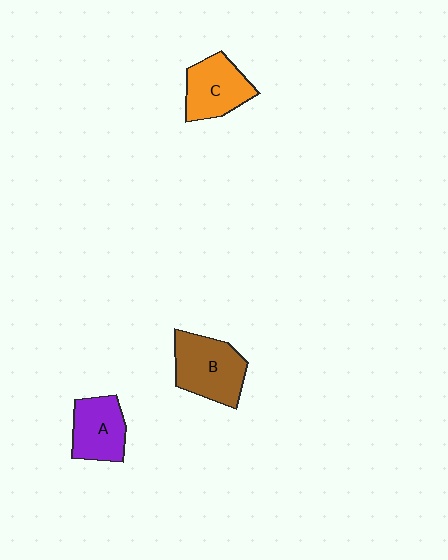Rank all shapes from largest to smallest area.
From largest to smallest: B (brown), C (orange), A (purple).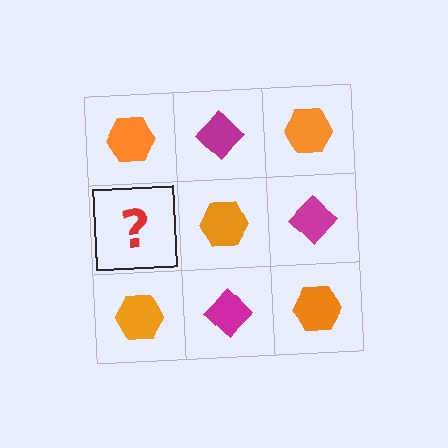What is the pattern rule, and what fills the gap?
The rule is that it alternates orange hexagon and magenta diamond in a checkerboard pattern. The gap should be filled with a magenta diamond.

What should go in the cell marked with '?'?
The missing cell should contain a magenta diamond.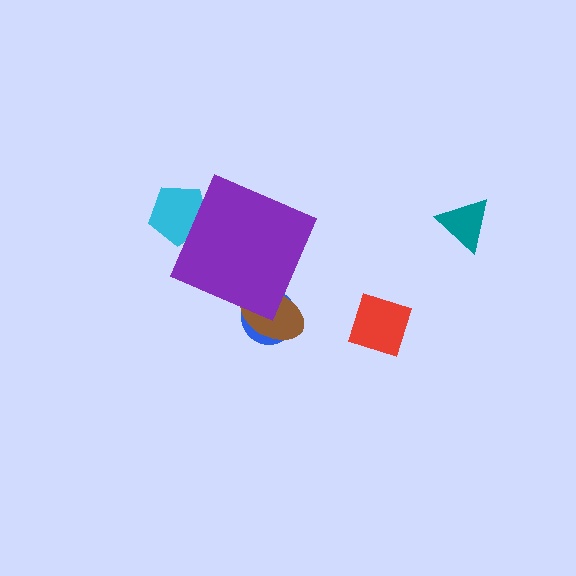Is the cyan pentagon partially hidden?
Yes, the cyan pentagon is partially hidden behind the purple diamond.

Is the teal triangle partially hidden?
No, the teal triangle is fully visible.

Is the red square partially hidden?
No, the red square is fully visible.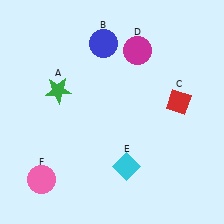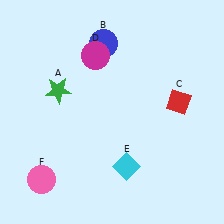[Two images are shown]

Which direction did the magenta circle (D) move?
The magenta circle (D) moved left.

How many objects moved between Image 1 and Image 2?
1 object moved between the two images.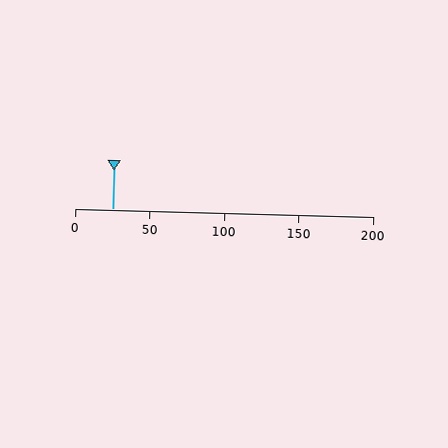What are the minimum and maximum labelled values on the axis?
The axis runs from 0 to 200.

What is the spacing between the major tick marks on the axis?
The major ticks are spaced 50 apart.